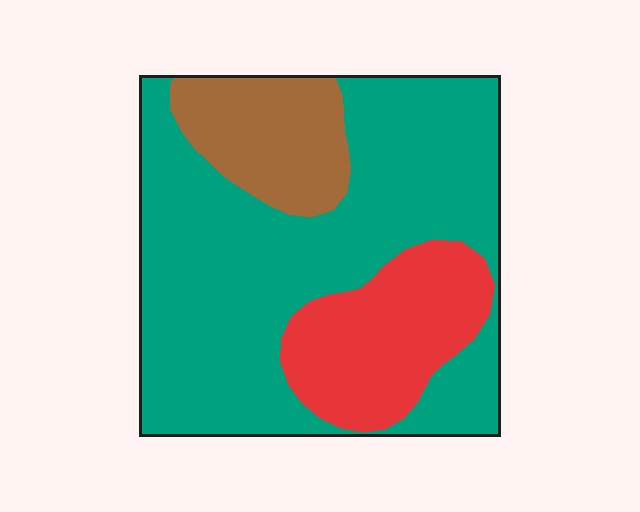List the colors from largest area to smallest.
From largest to smallest: teal, red, brown.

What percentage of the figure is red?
Red takes up about one fifth (1/5) of the figure.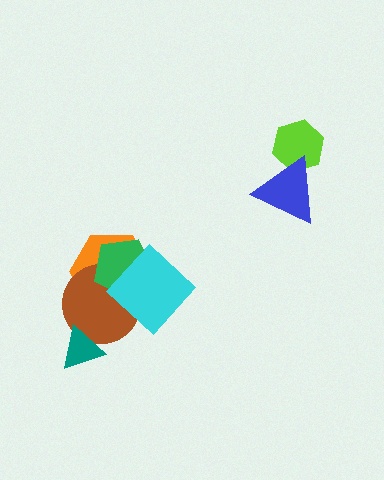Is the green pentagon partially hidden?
Yes, it is partially covered by another shape.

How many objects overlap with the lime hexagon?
1 object overlaps with the lime hexagon.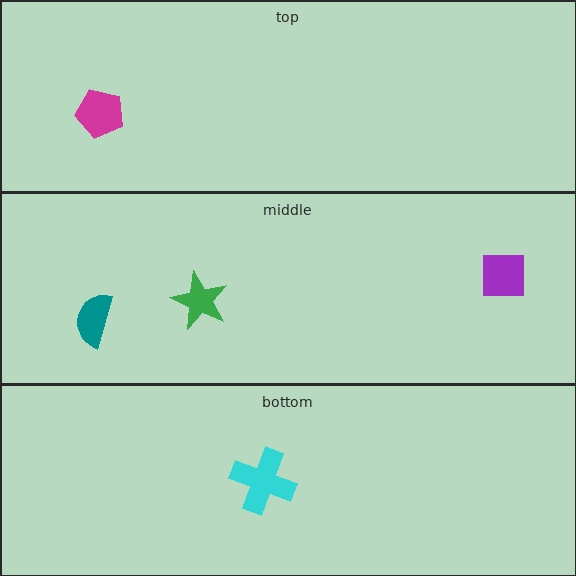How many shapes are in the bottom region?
1.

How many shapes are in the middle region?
3.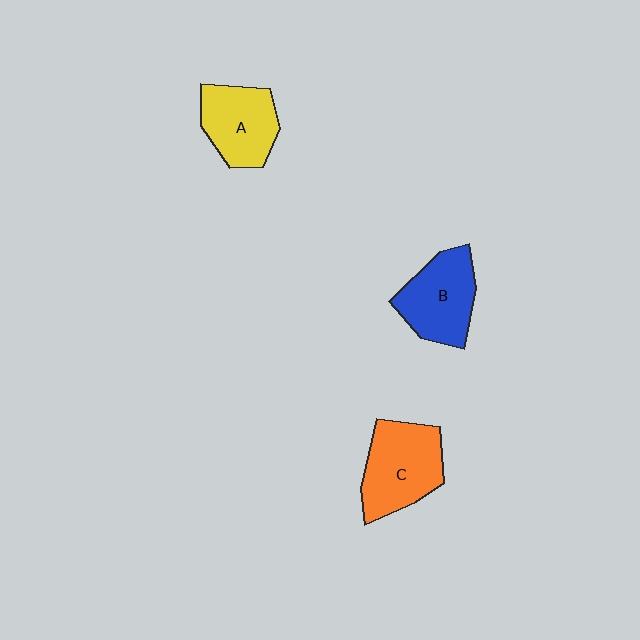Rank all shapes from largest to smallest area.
From largest to smallest: C (orange), B (blue), A (yellow).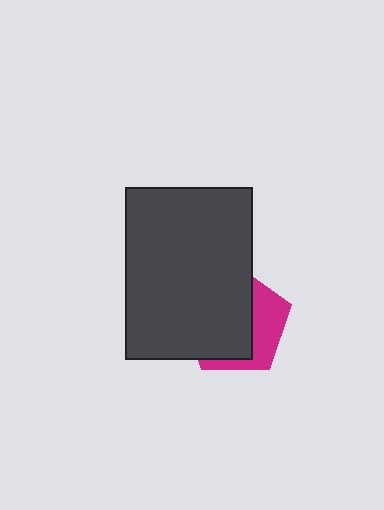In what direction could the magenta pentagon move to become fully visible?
The magenta pentagon could move right. That would shift it out from behind the dark gray rectangle entirely.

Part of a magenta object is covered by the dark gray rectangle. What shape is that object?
It is a pentagon.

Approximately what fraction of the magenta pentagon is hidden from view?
Roughly 65% of the magenta pentagon is hidden behind the dark gray rectangle.